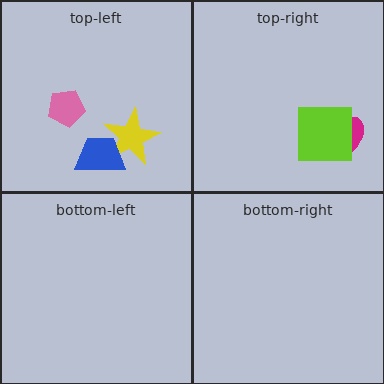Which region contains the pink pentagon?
The top-left region.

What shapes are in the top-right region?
The magenta ellipse, the lime square.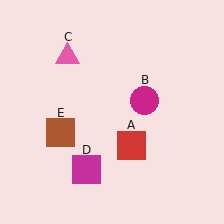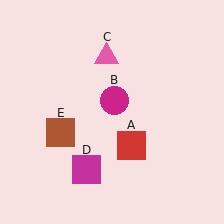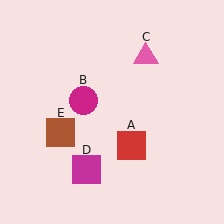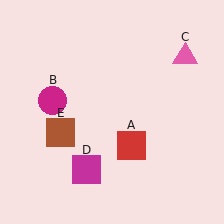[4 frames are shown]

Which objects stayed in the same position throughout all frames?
Red square (object A) and magenta square (object D) and brown square (object E) remained stationary.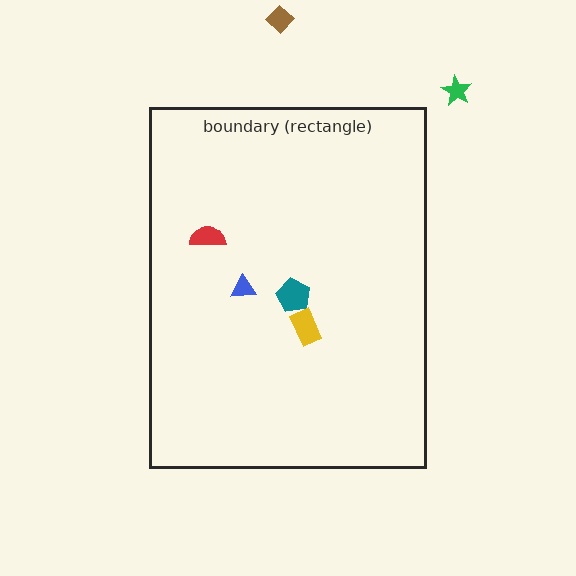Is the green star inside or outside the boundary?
Outside.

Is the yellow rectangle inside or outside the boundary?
Inside.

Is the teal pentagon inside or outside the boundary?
Inside.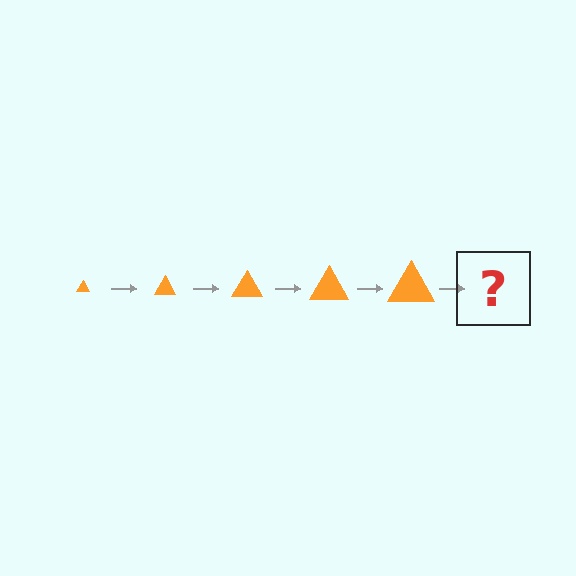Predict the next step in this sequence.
The next step is an orange triangle, larger than the previous one.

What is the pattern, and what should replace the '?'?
The pattern is that the triangle gets progressively larger each step. The '?' should be an orange triangle, larger than the previous one.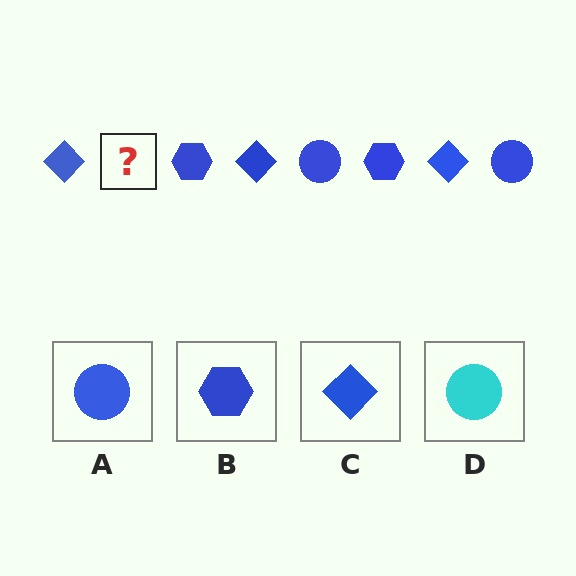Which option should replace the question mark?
Option A.